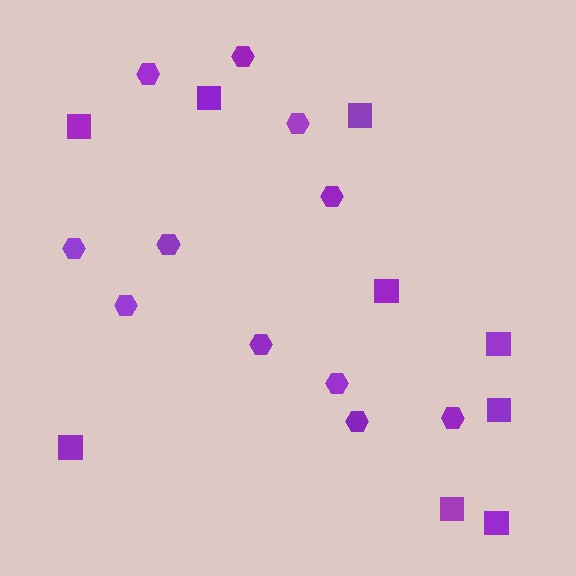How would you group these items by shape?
There are 2 groups: one group of hexagons (11) and one group of squares (9).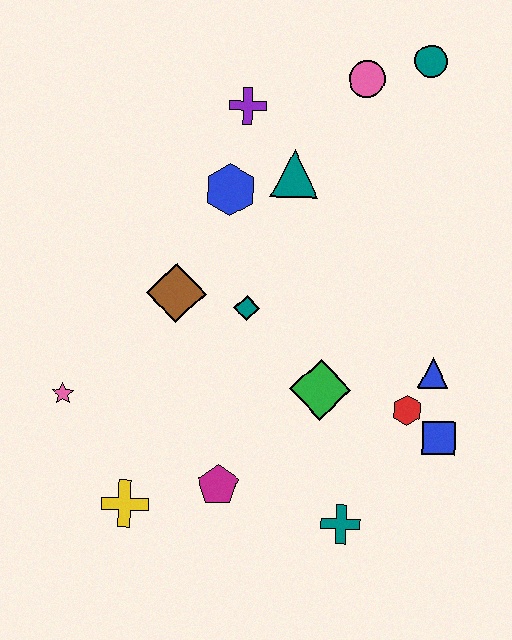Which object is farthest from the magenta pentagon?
The teal circle is farthest from the magenta pentagon.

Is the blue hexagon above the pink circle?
No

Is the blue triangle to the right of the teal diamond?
Yes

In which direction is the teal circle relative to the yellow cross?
The teal circle is above the yellow cross.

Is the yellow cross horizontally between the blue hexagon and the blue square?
No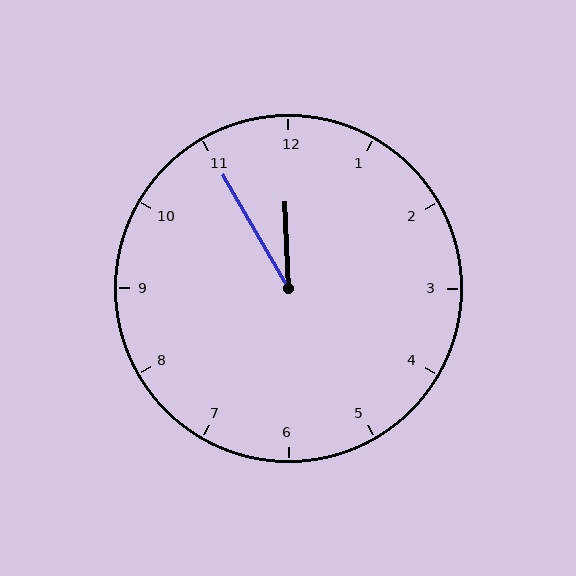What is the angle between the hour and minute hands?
Approximately 28 degrees.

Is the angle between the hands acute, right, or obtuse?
It is acute.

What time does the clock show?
11:55.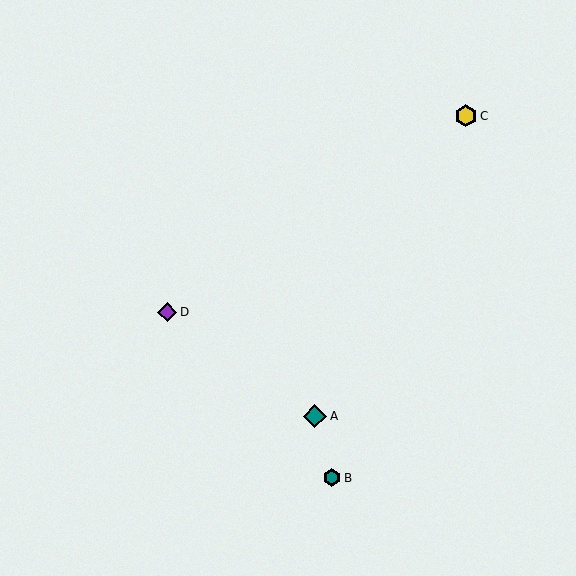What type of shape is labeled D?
Shape D is a purple diamond.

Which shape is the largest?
The teal diamond (labeled A) is the largest.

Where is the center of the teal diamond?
The center of the teal diamond is at (315, 416).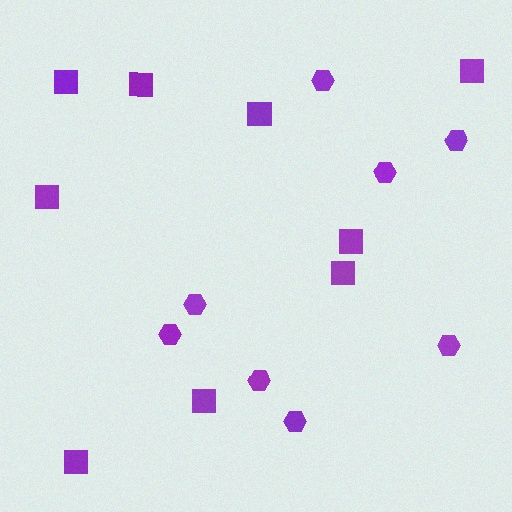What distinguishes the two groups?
There are 2 groups: one group of squares (9) and one group of hexagons (8).